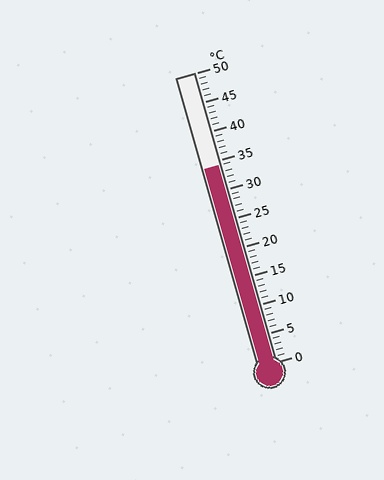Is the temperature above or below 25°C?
The temperature is above 25°C.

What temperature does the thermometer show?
The thermometer shows approximately 34°C.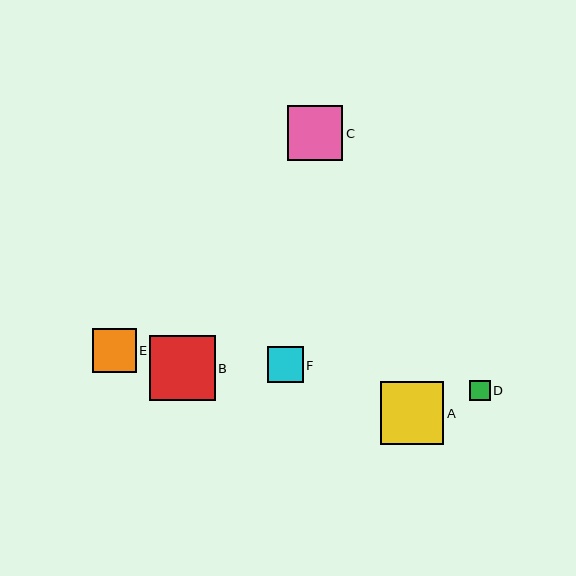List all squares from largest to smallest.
From largest to smallest: B, A, C, E, F, D.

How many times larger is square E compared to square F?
Square E is approximately 1.2 times the size of square F.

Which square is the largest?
Square B is the largest with a size of approximately 65 pixels.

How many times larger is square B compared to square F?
Square B is approximately 1.8 times the size of square F.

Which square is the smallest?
Square D is the smallest with a size of approximately 21 pixels.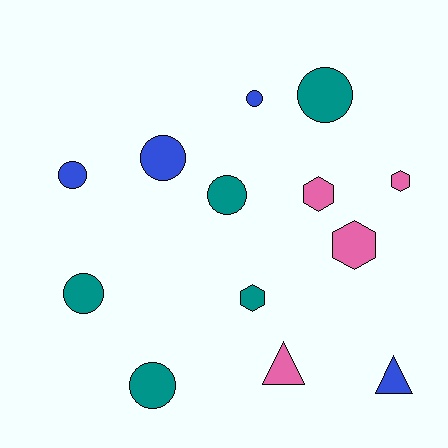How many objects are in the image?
There are 13 objects.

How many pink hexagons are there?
There are 3 pink hexagons.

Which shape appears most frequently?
Circle, with 7 objects.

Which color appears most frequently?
Teal, with 5 objects.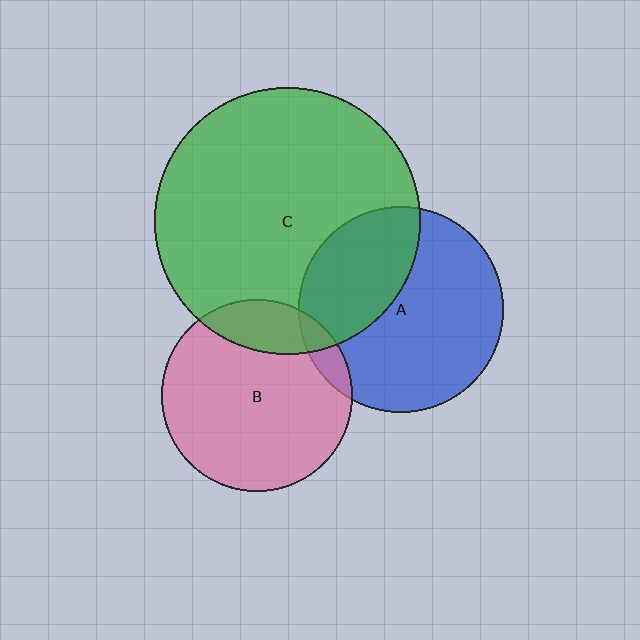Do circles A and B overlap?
Yes.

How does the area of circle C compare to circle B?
Approximately 1.9 times.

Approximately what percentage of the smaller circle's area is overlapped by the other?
Approximately 10%.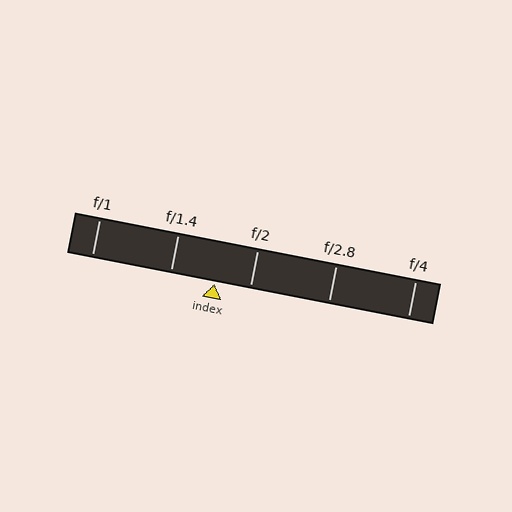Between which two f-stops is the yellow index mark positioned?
The index mark is between f/1.4 and f/2.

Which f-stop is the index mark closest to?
The index mark is closest to f/2.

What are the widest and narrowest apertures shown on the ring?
The widest aperture shown is f/1 and the narrowest is f/4.